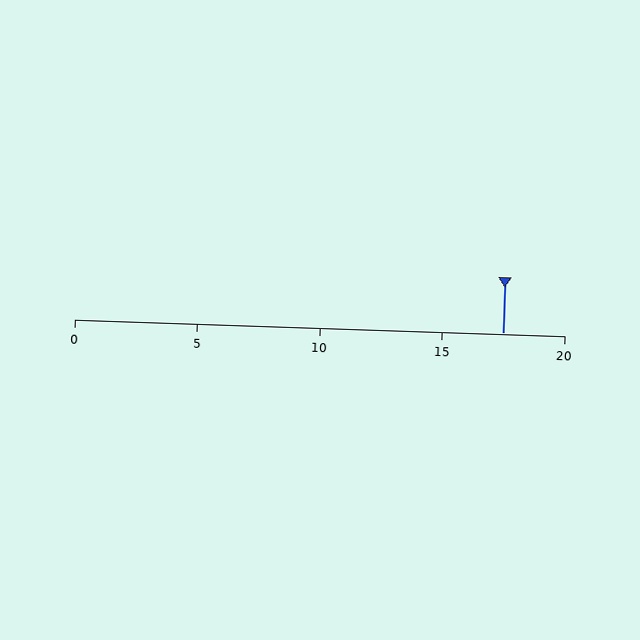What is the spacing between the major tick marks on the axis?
The major ticks are spaced 5 apart.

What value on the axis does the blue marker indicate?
The marker indicates approximately 17.5.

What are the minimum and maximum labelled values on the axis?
The axis runs from 0 to 20.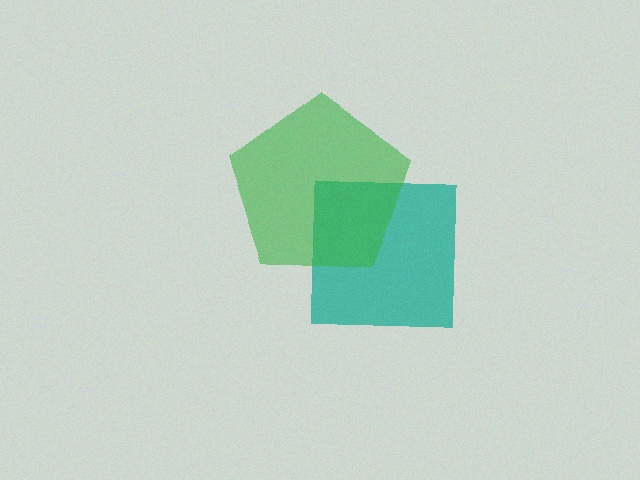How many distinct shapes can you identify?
There are 2 distinct shapes: a teal square, a green pentagon.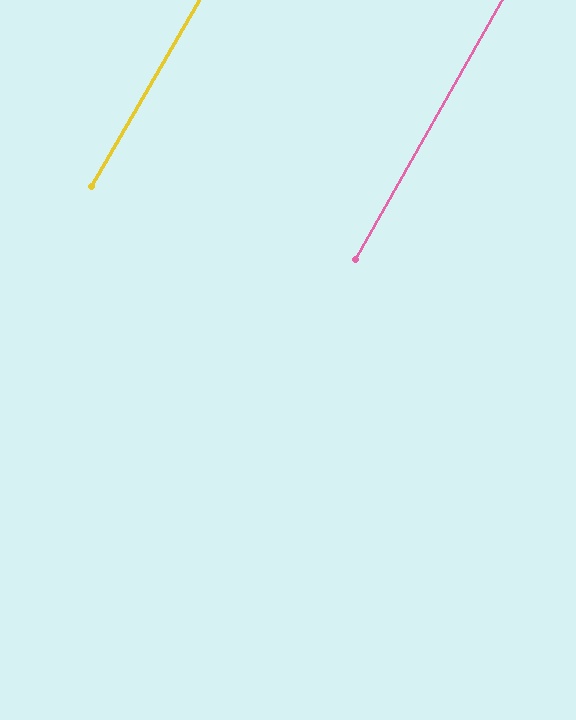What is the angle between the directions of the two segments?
Approximately 1 degree.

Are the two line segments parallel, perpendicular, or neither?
Parallel — their directions differ by only 0.6°.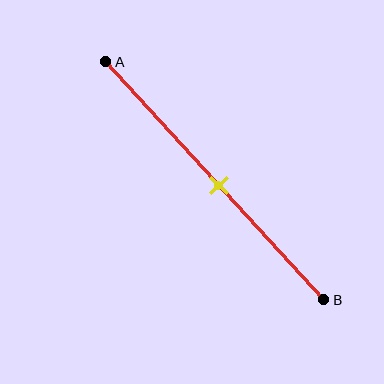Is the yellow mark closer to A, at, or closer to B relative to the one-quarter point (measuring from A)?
The yellow mark is closer to point B than the one-quarter point of segment AB.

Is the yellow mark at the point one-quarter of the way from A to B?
No, the mark is at about 50% from A, not at the 25% one-quarter point.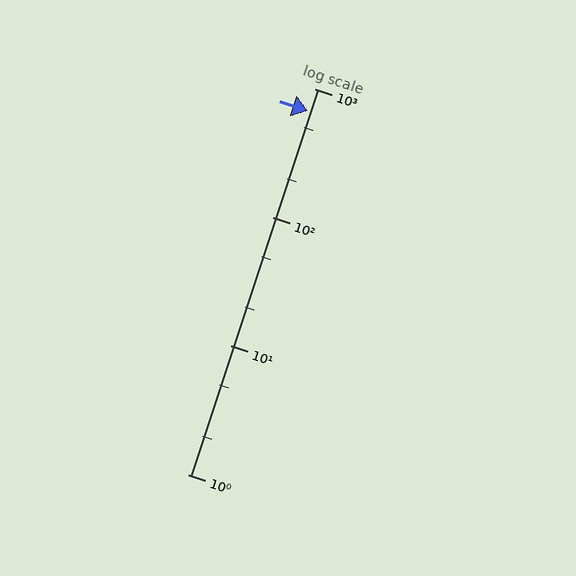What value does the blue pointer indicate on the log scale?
The pointer indicates approximately 670.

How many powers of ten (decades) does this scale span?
The scale spans 3 decades, from 1 to 1000.